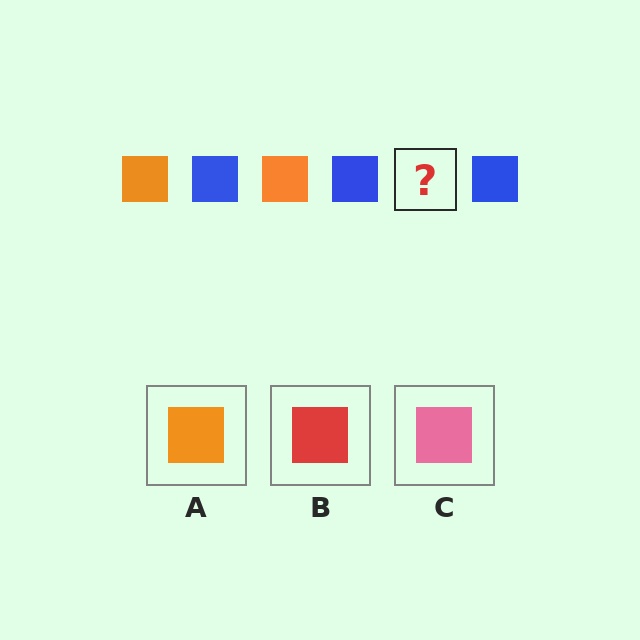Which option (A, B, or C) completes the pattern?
A.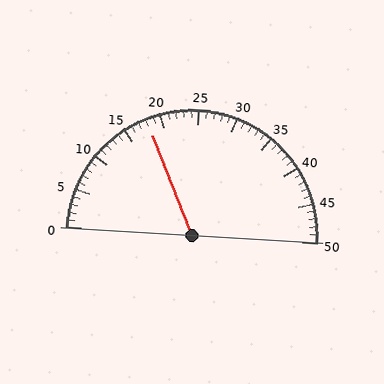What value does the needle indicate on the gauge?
The needle indicates approximately 18.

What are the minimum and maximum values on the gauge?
The gauge ranges from 0 to 50.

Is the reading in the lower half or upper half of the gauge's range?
The reading is in the lower half of the range (0 to 50).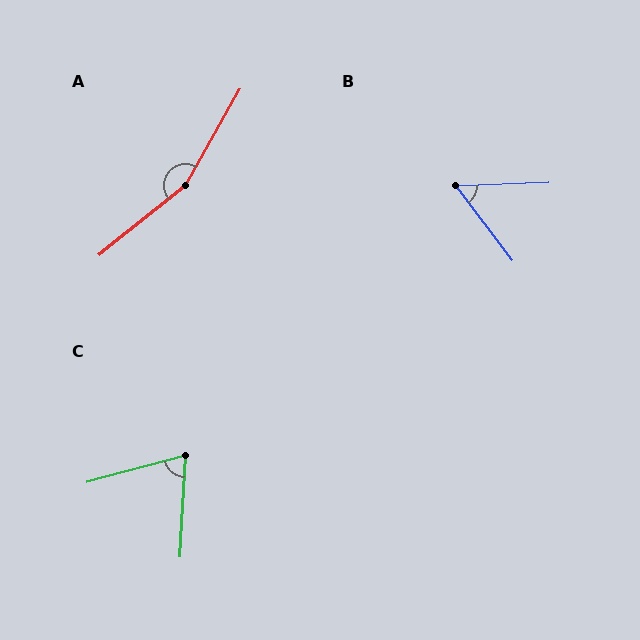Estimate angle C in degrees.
Approximately 72 degrees.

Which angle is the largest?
A, at approximately 158 degrees.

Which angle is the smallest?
B, at approximately 55 degrees.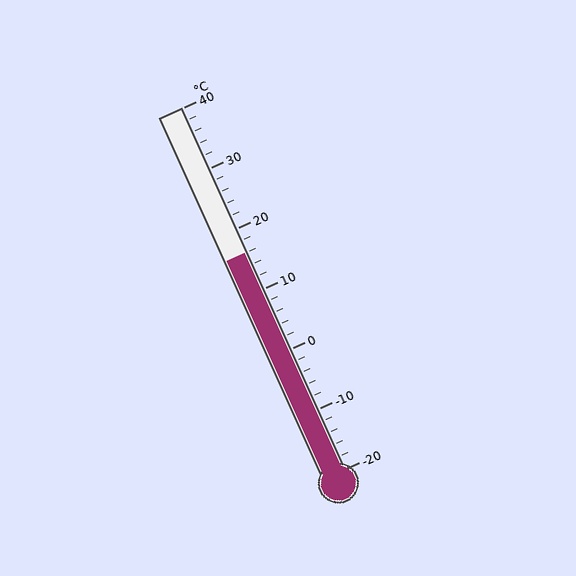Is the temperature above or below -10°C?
The temperature is above -10°C.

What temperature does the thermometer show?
The thermometer shows approximately 16°C.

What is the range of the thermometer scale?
The thermometer scale ranges from -20°C to 40°C.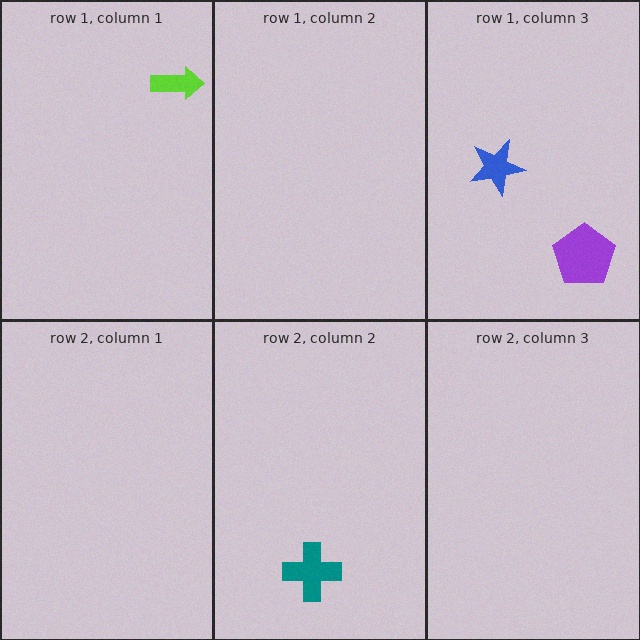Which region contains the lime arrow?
The row 1, column 1 region.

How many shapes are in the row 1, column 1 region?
1.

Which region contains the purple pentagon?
The row 1, column 3 region.